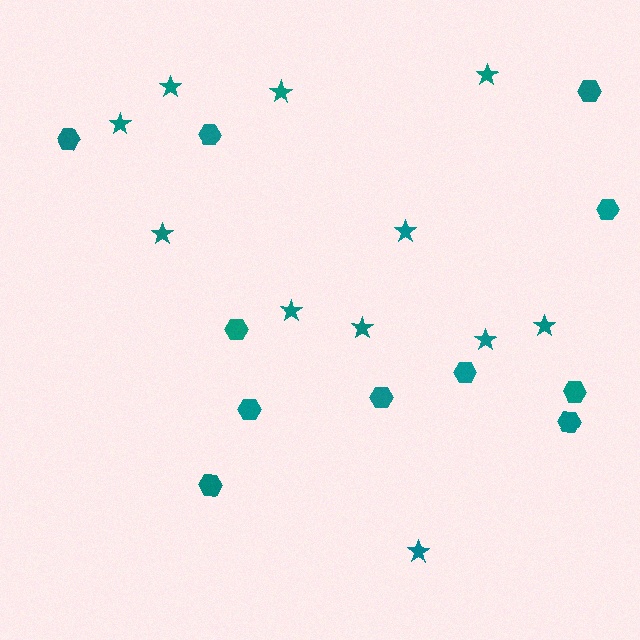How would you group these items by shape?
There are 2 groups: one group of hexagons (11) and one group of stars (11).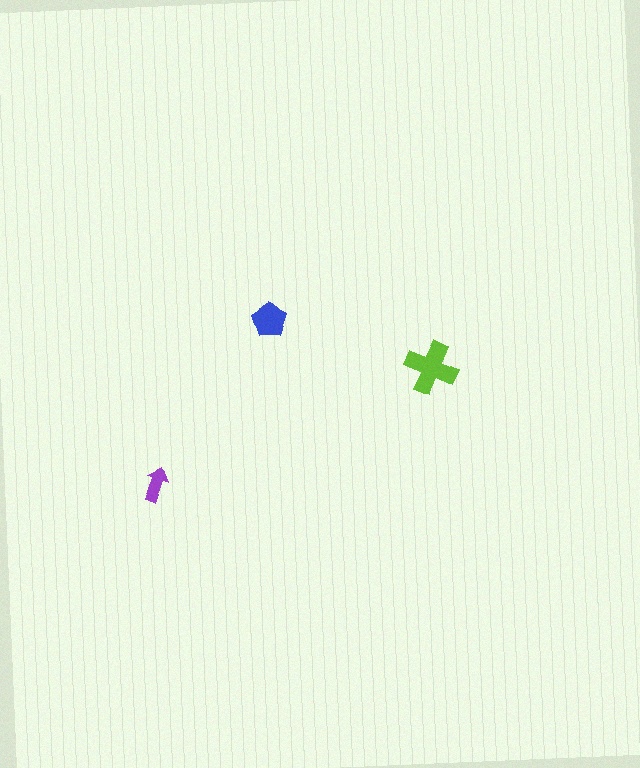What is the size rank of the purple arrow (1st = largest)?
3rd.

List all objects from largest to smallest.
The lime cross, the blue pentagon, the purple arrow.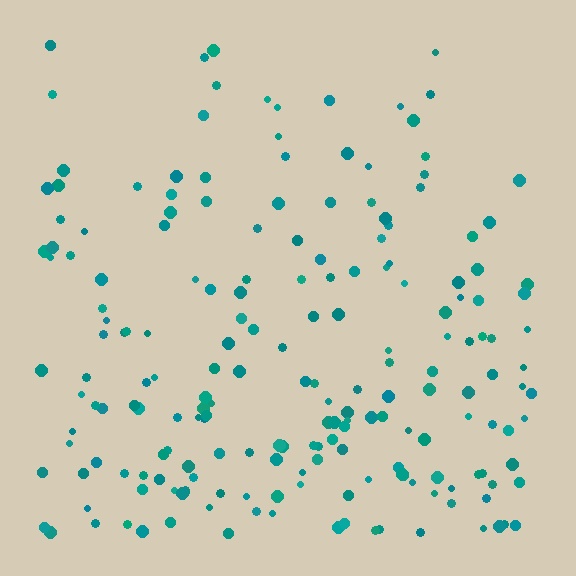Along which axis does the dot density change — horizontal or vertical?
Vertical.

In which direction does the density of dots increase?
From top to bottom, with the bottom side densest.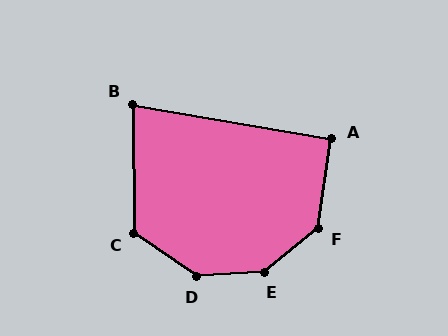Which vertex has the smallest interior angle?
B, at approximately 80 degrees.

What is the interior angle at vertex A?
Approximately 91 degrees (approximately right).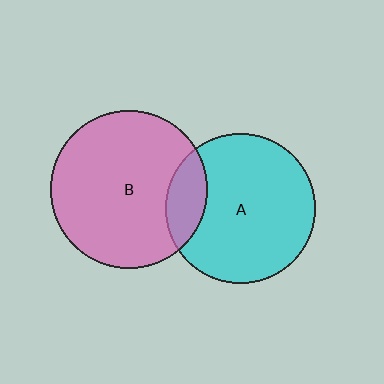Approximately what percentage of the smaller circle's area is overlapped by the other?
Approximately 15%.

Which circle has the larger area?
Circle B (pink).